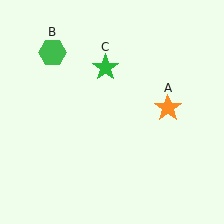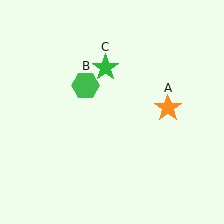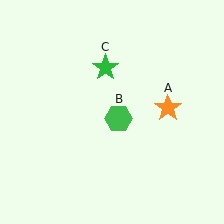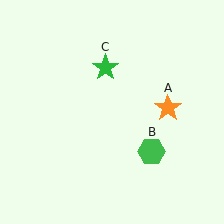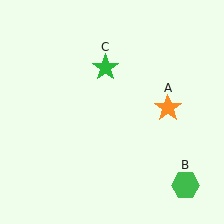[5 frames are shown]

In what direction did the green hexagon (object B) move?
The green hexagon (object B) moved down and to the right.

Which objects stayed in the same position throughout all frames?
Orange star (object A) and green star (object C) remained stationary.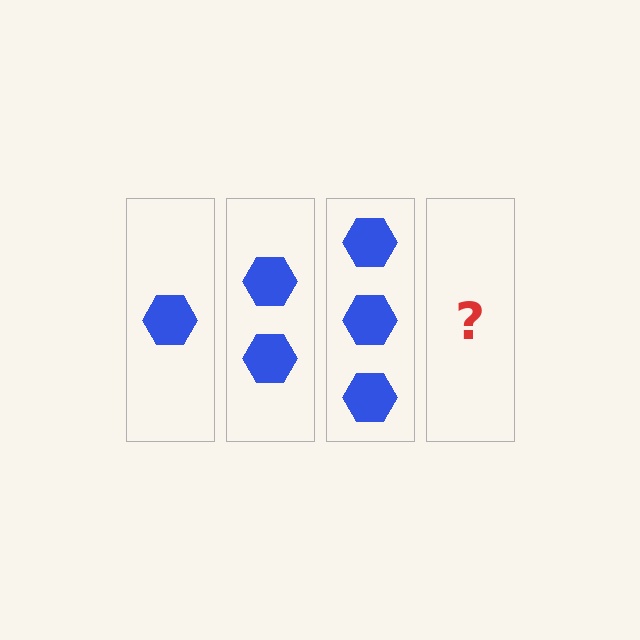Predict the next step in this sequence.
The next step is 4 hexagons.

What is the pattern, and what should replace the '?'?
The pattern is that each step adds one more hexagon. The '?' should be 4 hexagons.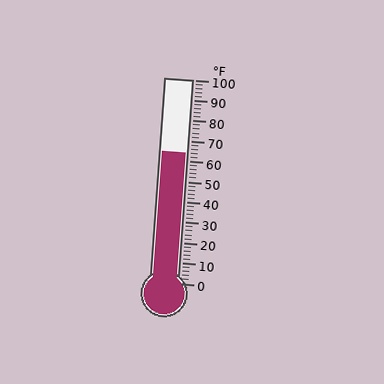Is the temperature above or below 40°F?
The temperature is above 40°F.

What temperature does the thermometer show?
The thermometer shows approximately 64°F.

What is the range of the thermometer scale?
The thermometer scale ranges from 0°F to 100°F.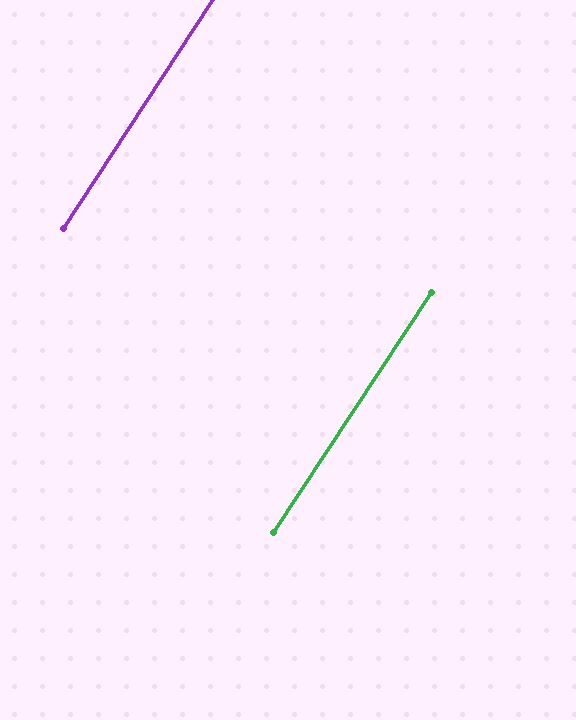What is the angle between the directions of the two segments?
Approximately 0 degrees.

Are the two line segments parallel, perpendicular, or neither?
Parallel — their directions differ by only 0.4°.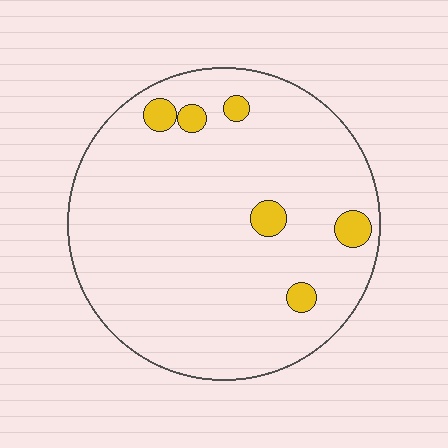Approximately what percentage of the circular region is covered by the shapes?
Approximately 5%.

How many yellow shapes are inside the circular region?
6.